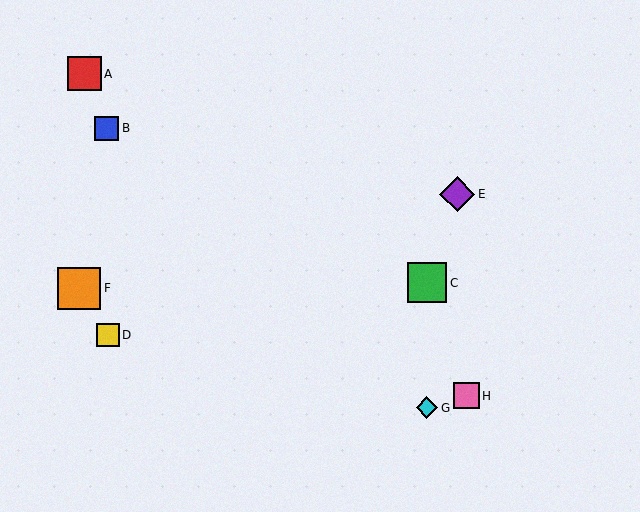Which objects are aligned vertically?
Objects C, G are aligned vertically.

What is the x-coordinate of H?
Object H is at x≈467.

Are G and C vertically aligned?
Yes, both are at x≈427.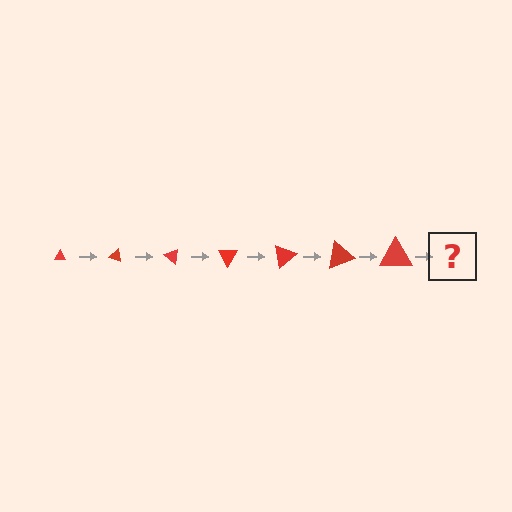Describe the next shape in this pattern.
It should be a triangle, larger than the previous one and rotated 140 degrees from the start.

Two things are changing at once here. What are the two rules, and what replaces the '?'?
The two rules are that the triangle grows larger each step and it rotates 20 degrees each step. The '?' should be a triangle, larger than the previous one and rotated 140 degrees from the start.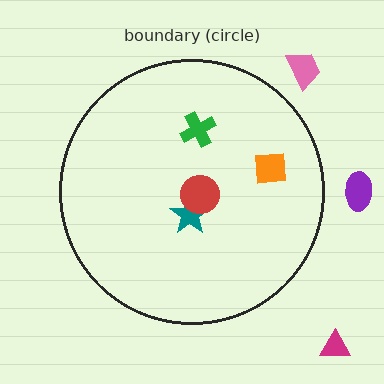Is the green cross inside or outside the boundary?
Inside.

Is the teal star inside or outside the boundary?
Inside.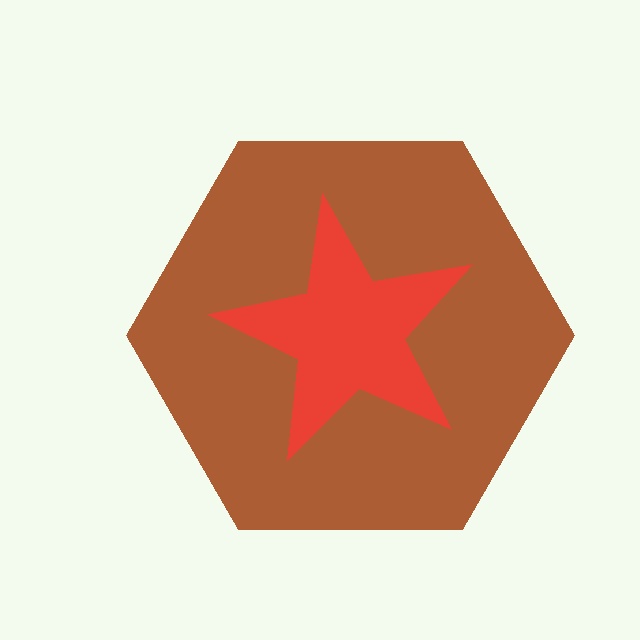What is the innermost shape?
The red star.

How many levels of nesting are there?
2.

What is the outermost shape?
The brown hexagon.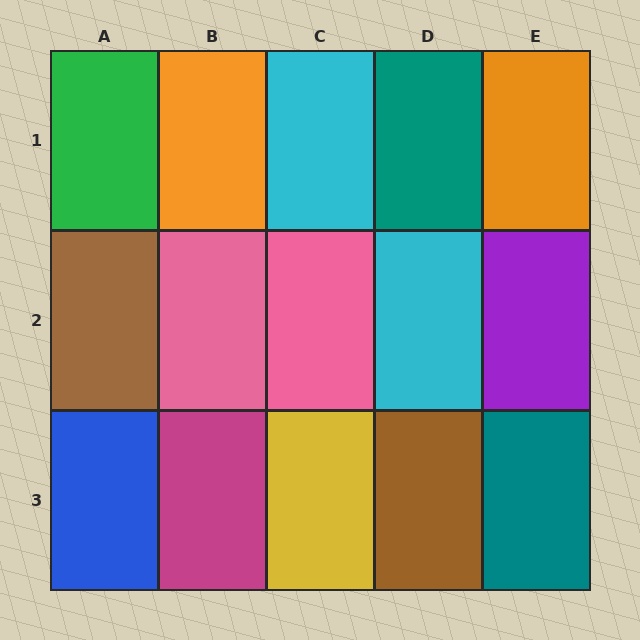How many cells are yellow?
1 cell is yellow.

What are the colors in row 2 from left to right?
Brown, pink, pink, cyan, purple.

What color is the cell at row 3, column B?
Magenta.